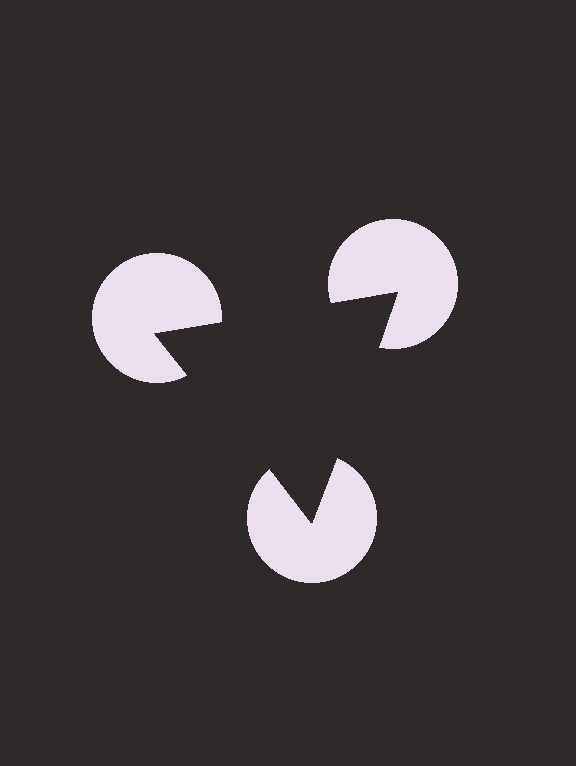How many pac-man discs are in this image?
There are 3 — one at each vertex of the illusory triangle.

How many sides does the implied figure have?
3 sides.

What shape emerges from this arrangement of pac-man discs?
An illusory triangle — its edges are inferred from the aligned wedge cuts in the pac-man discs, not physically drawn.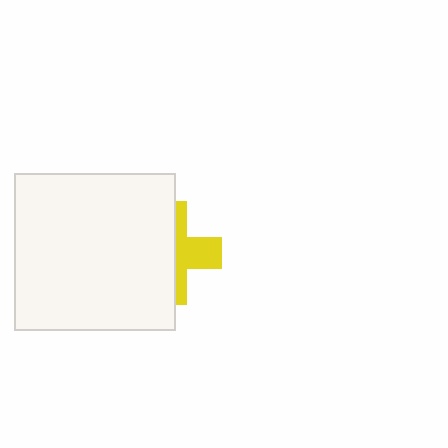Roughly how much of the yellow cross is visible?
A small part of it is visible (roughly 42%).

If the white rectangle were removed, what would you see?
You would see the complete yellow cross.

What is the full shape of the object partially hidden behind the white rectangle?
The partially hidden object is a yellow cross.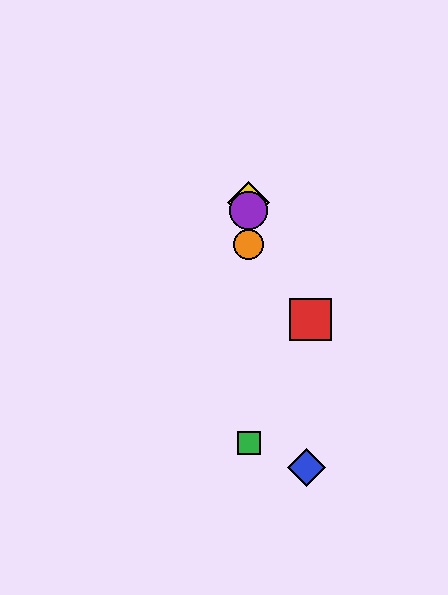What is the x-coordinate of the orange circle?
The orange circle is at x≈249.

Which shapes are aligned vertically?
The green square, the yellow diamond, the purple circle, the orange circle are aligned vertically.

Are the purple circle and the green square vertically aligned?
Yes, both are at x≈249.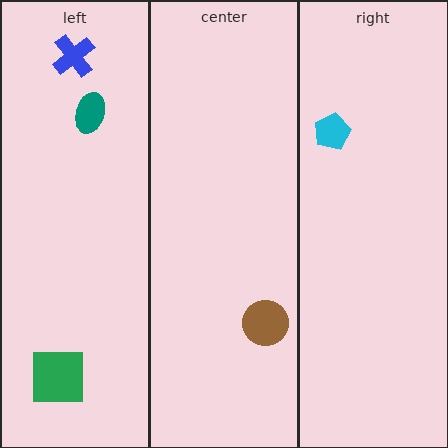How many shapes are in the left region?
3.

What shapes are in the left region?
The green square, the blue cross, the teal ellipse.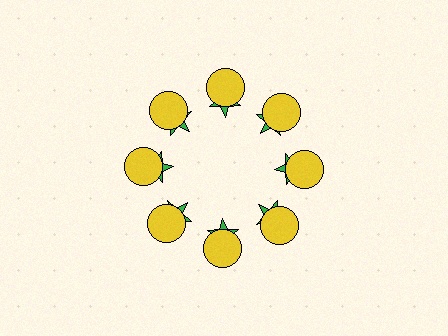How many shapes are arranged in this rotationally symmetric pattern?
There are 16 shapes, arranged in 8 groups of 2.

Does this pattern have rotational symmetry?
Yes, this pattern has 8-fold rotational symmetry. It looks the same after rotating 45 degrees around the center.